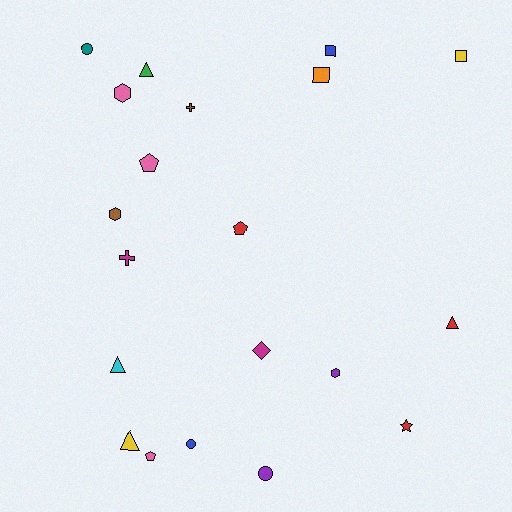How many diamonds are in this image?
There is 1 diamond.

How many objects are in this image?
There are 20 objects.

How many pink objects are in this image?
There are 3 pink objects.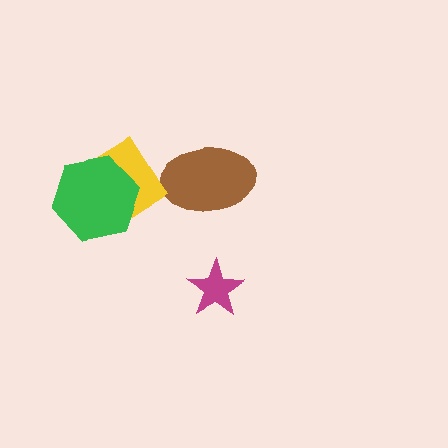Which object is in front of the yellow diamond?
The green hexagon is in front of the yellow diamond.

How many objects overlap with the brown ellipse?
0 objects overlap with the brown ellipse.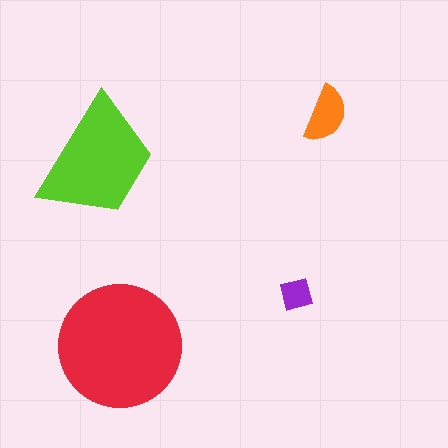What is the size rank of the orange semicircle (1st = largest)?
3rd.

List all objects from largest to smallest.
The red circle, the lime trapezoid, the orange semicircle, the purple square.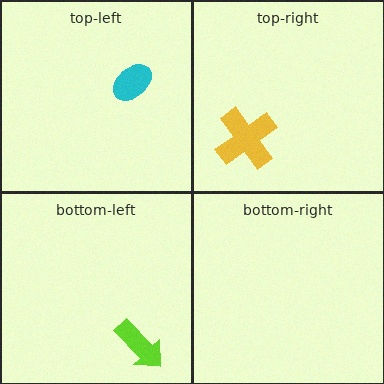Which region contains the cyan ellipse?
The top-left region.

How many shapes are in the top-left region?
1.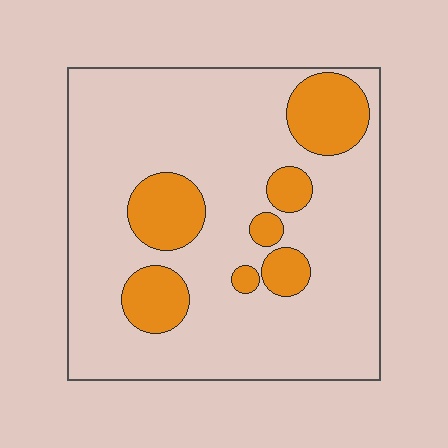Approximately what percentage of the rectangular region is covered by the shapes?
Approximately 20%.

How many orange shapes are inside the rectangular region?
7.